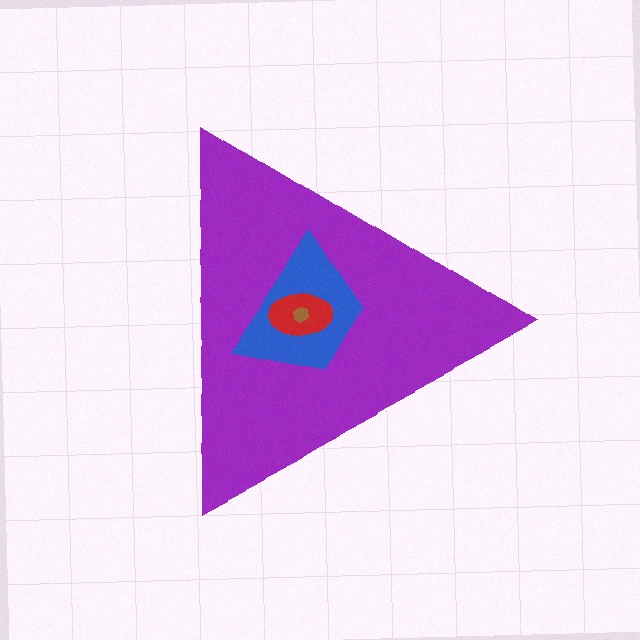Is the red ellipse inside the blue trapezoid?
Yes.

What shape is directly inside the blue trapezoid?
The red ellipse.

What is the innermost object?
The brown hexagon.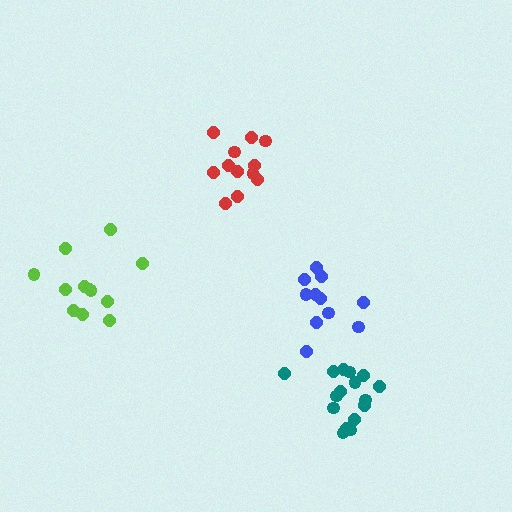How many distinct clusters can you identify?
There are 4 distinct clusters.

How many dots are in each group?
Group 1: 11 dots, Group 2: 16 dots, Group 3: 12 dots, Group 4: 12 dots (51 total).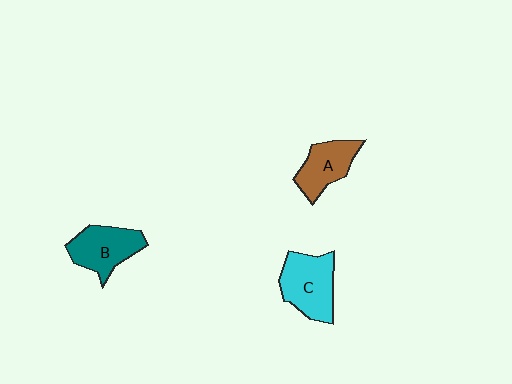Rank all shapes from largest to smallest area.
From largest to smallest: C (cyan), B (teal), A (brown).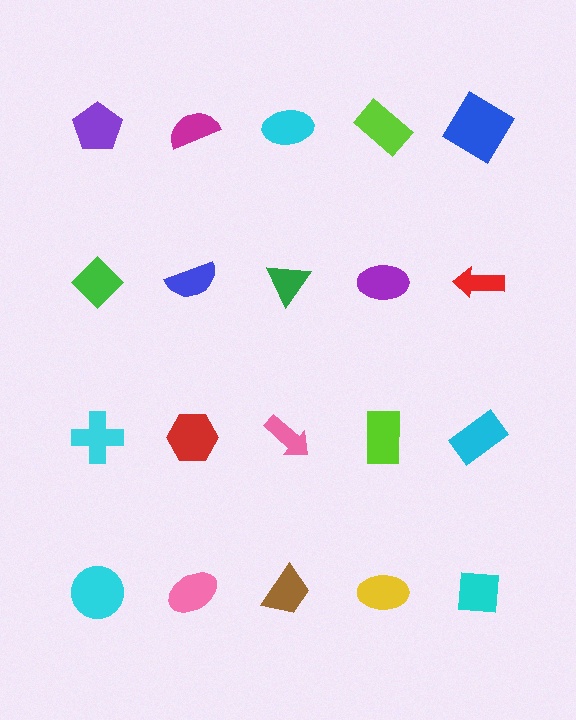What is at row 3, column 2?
A red hexagon.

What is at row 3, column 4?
A lime rectangle.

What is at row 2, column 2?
A blue semicircle.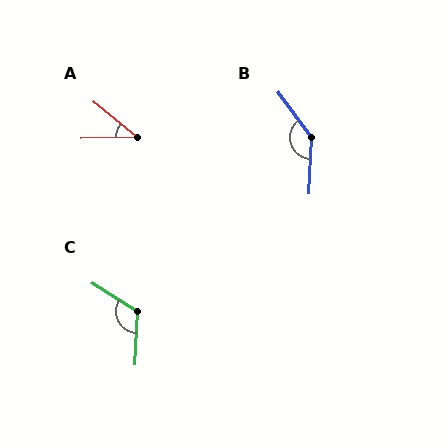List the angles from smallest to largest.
A (40°), C (119°), B (140°).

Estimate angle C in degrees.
Approximately 119 degrees.